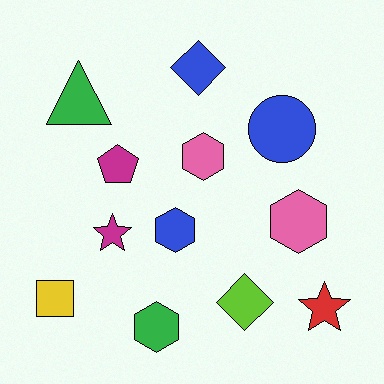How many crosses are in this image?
There are no crosses.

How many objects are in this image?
There are 12 objects.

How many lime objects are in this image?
There is 1 lime object.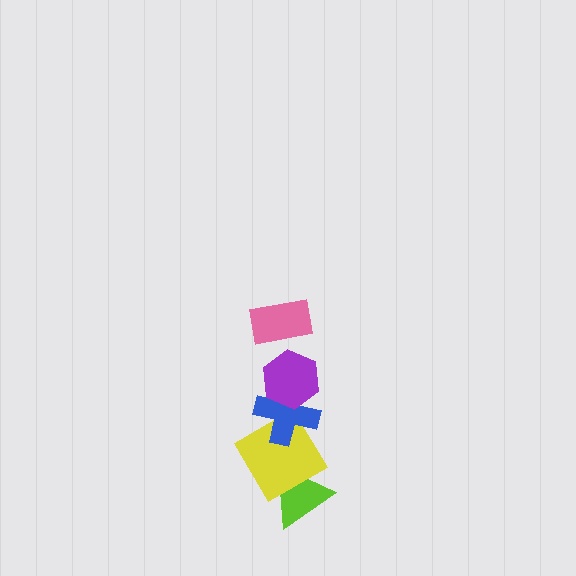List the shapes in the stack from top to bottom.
From top to bottom: the pink rectangle, the purple hexagon, the blue cross, the yellow diamond, the lime triangle.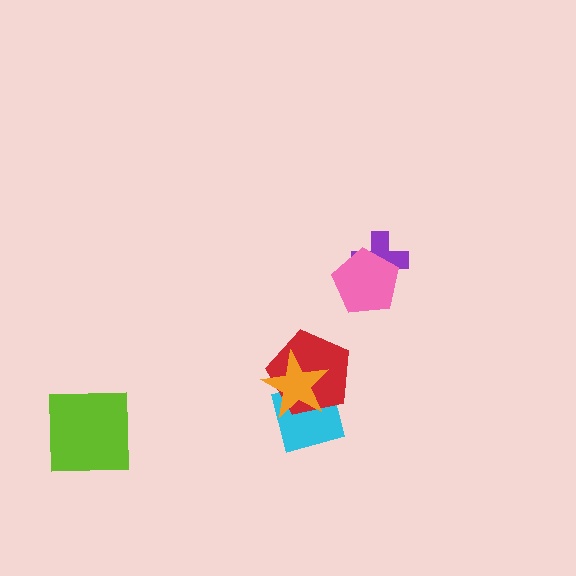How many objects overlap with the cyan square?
2 objects overlap with the cyan square.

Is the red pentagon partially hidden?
Yes, it is partially covered by another shape.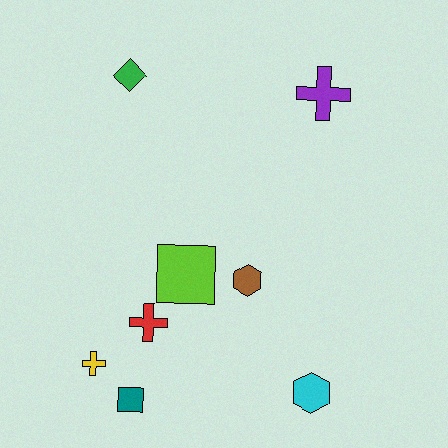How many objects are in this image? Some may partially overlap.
There are 8 objects.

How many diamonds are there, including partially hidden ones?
There is 1 diamond.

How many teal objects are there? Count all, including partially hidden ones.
There is 1 teal object.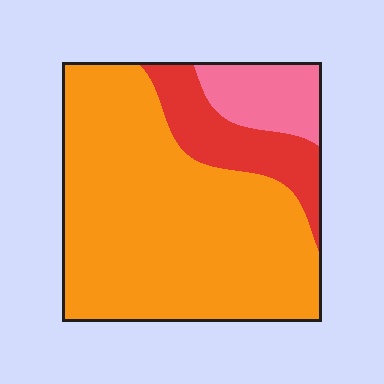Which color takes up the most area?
Orange, at roughly 75%.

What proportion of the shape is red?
Red covers 16% of the shape.